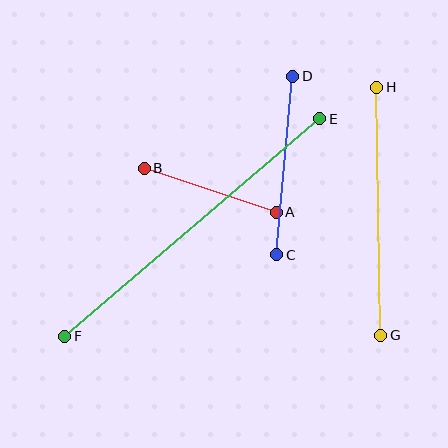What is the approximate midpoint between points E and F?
The midpoint is at approximately (192, 227) pixels.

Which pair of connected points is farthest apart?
Points E and F are farthest apart.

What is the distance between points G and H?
The distance is approximately 248 pixels.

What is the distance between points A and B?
The distance is approximately 139 pixels.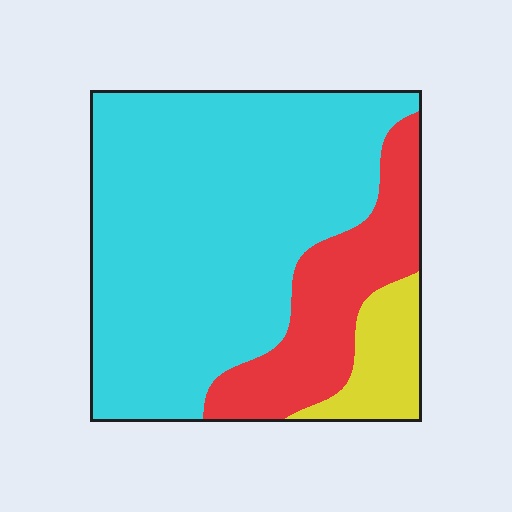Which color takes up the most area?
Cyan, at roughly 70%.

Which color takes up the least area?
Yellow, at roughly 10%.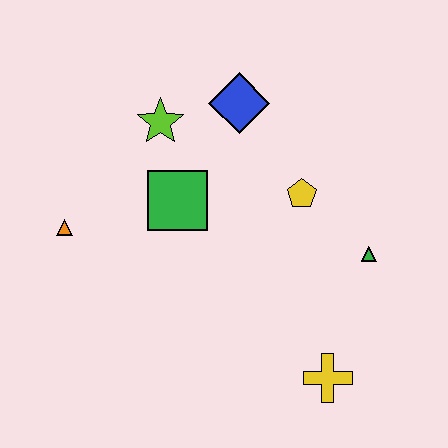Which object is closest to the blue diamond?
The lime star is closest to the blue diamond.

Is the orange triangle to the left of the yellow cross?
Yes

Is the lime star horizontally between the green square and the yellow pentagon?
No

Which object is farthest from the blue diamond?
The yellow cross is farthest from the blue diamond.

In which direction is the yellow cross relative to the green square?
The yellow cross is below the green square.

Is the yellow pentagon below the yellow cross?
No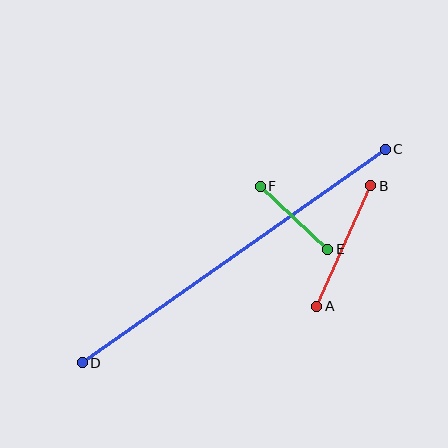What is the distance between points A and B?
The distance is approximately 132 pixels.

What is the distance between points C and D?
The distance is approximately 371 pixels.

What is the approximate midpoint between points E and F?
The midpoint is at approximately (294, 218) pixels.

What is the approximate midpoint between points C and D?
The midpoint is at approximately (234, 256) pixels.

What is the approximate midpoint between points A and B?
The midpoint is at approximately (344, 246) pixels.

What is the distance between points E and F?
The distance is approximately 92 pixels.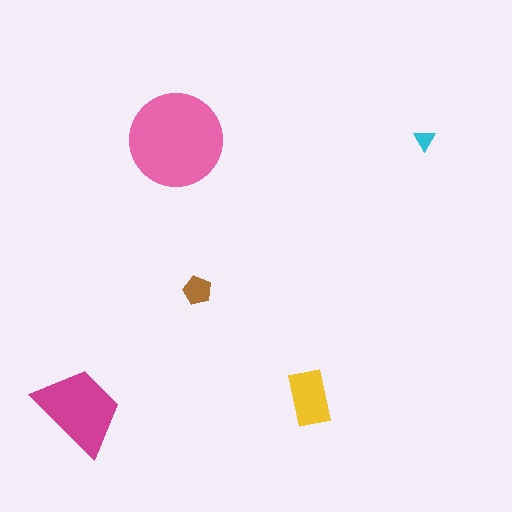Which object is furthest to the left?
The magenta trapezoid is leftmost.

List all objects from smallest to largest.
The cyan triangle, the brown pentagon, the yellow rectangle, the magenta trapezoid, the pink circle.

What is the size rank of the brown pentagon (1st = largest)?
4th.